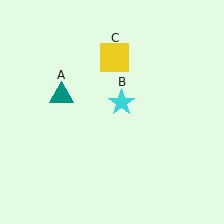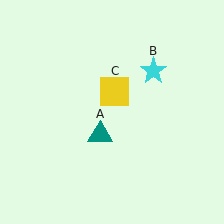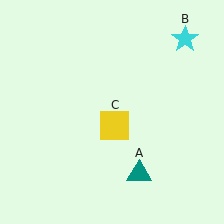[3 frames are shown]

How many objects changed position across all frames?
3 objects changed position: teal triangle (object A), cyan star (object B), yellow square (object C).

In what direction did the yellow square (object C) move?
The yellow square (object C) moved down.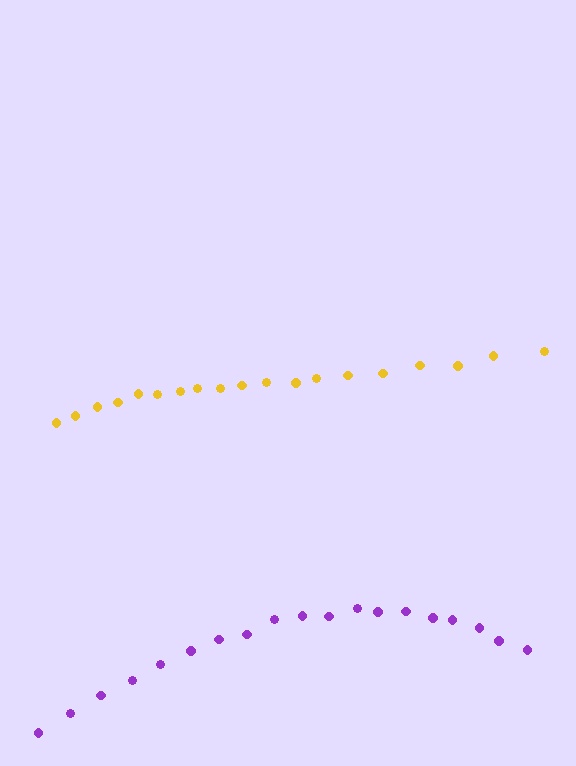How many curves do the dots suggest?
There are 2 distinct paths.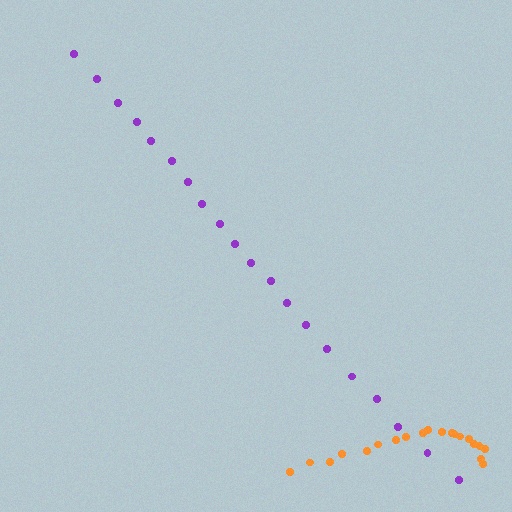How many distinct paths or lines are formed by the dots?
There are 2 distinct paths.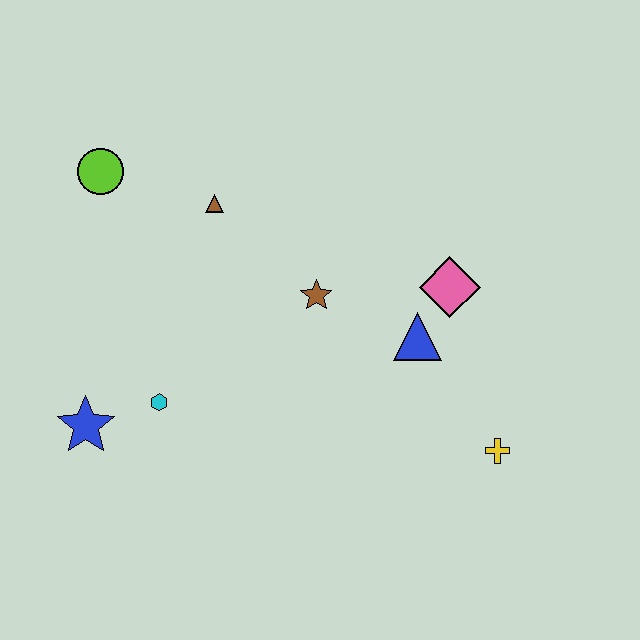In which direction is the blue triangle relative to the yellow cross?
The blue triangle is above the yellow cross.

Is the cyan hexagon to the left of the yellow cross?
Yes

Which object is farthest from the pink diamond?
The blue star is farthest from the pink diamond.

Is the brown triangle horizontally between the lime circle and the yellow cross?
Yes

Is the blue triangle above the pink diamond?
No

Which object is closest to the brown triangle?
The lime circle is closest to the brown triangle.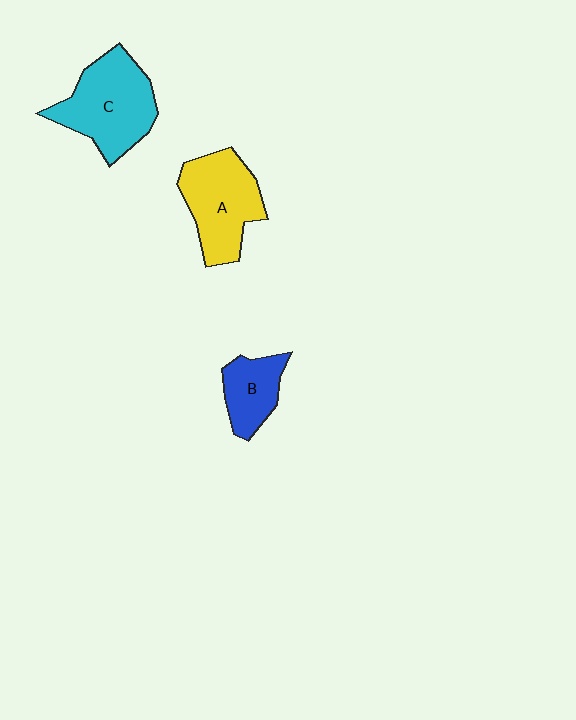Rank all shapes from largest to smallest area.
From largest to smallest: C (cyan), A (yellow), B (blue).